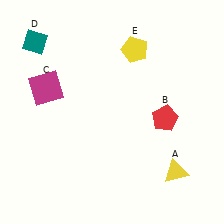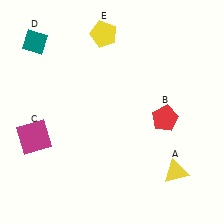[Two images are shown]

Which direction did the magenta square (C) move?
The magenta square (C) moved down.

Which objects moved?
The objects that moved are: the magenta square (C), the yellow pentagon (E).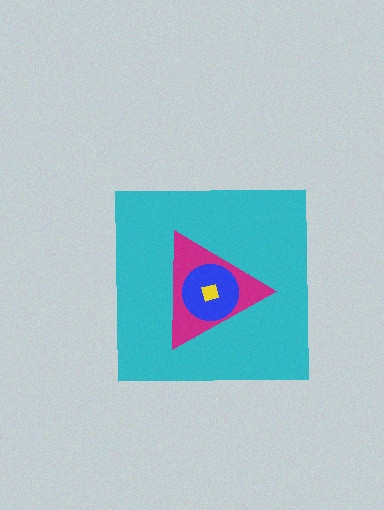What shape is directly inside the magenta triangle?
The blue circle.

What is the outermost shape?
The cyan square.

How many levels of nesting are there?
4.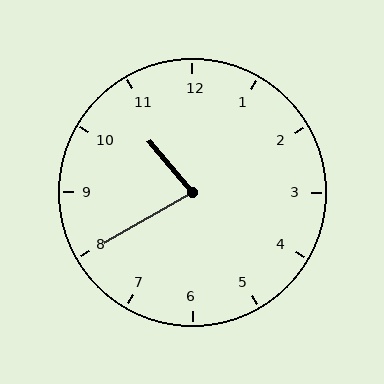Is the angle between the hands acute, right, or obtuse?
It is acute.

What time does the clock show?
10:40.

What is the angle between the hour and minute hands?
Approximately 80 degrees.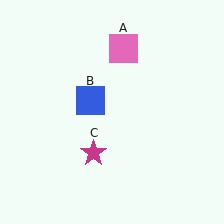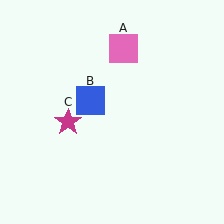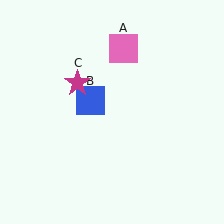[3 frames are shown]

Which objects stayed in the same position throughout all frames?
Pink square (object A) and blue square (object B) remained stationary.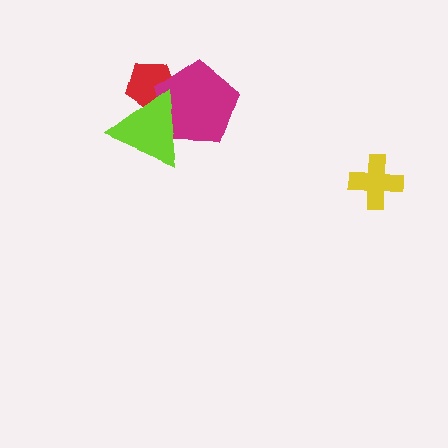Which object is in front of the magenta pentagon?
The lime triangle is in front of the magenta pentagon.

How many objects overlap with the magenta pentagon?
2 objects overlap with the magenta pentagon.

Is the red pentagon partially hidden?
Yes, it is partially covered by another shape.